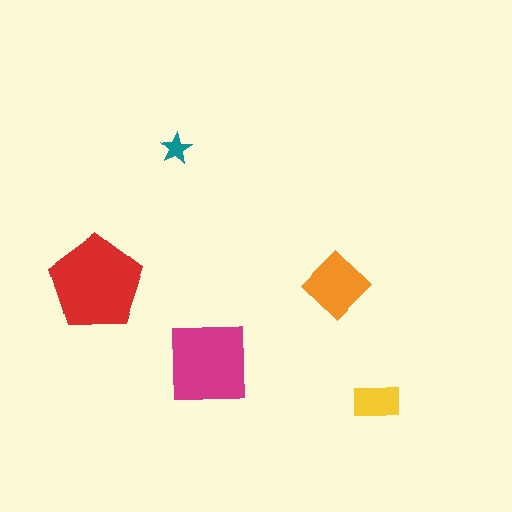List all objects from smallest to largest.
The teal star, the yellow rectangle, the orange diamond, the magenta square, the red pentagon.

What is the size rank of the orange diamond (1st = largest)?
3rd.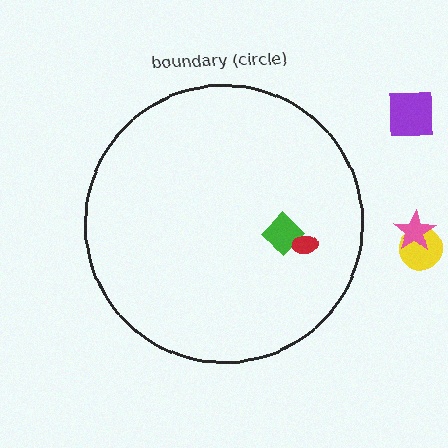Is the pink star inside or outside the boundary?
Outside.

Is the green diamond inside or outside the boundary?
Inside.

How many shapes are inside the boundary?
2 inside, 3 outside.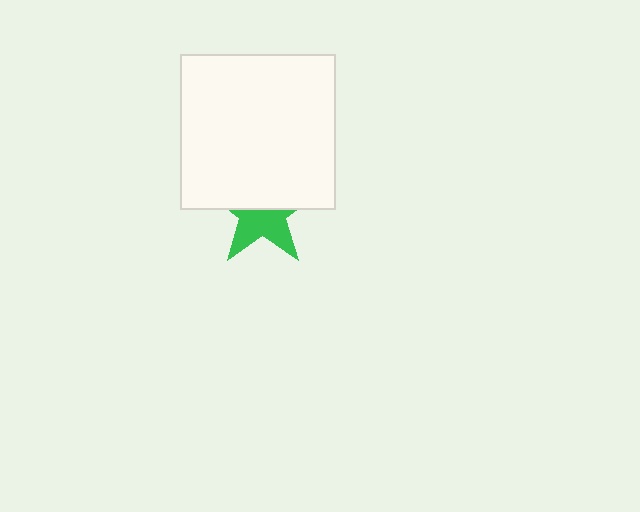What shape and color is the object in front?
The object in front is a white square.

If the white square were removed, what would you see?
You would see the complete green star.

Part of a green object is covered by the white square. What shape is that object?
It is a star.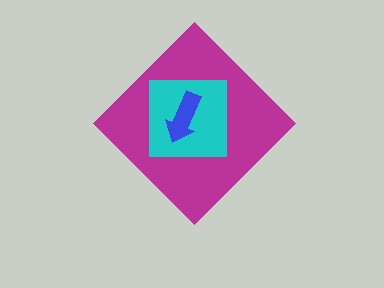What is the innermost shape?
The blue arrow.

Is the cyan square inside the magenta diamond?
Yes.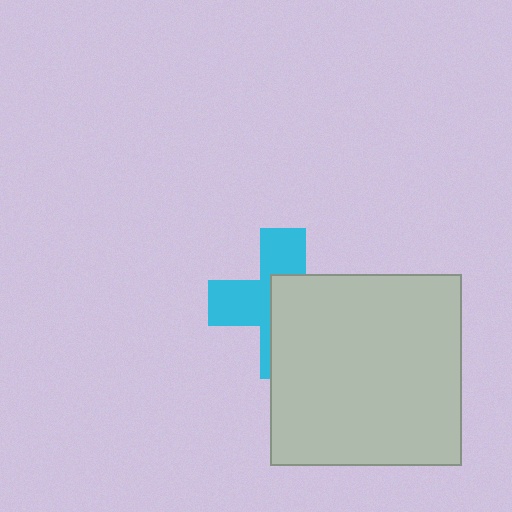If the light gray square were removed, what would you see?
You would see the complete cyan cross.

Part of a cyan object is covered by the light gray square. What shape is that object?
It is a cross.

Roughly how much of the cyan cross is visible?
About half of it is visible (roughly 47%).